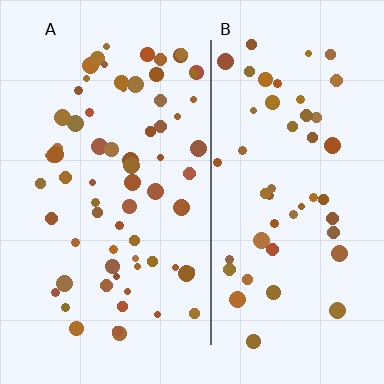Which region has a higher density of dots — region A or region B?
A (the left).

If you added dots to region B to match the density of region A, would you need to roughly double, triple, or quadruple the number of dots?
Approximately double.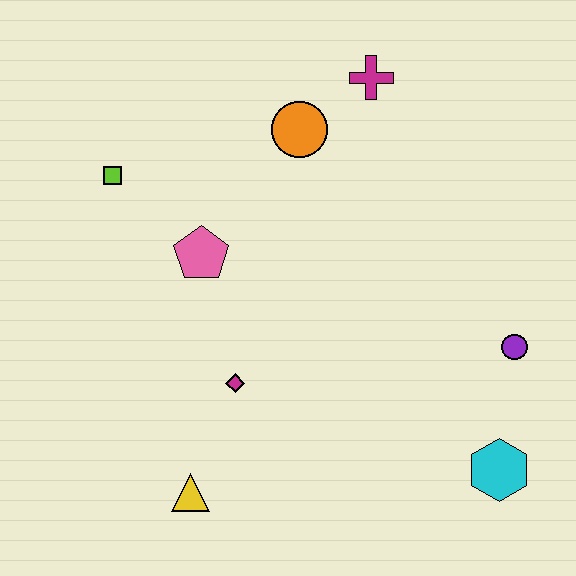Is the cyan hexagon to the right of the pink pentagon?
Yes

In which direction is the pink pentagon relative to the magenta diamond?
The pink pentagon is above the magenta diamond.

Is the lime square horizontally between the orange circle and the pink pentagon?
No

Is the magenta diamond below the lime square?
Yes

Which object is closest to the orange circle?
The magenta cross is closest to the orange circle.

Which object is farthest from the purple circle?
The lime square is farthest from the purple circle.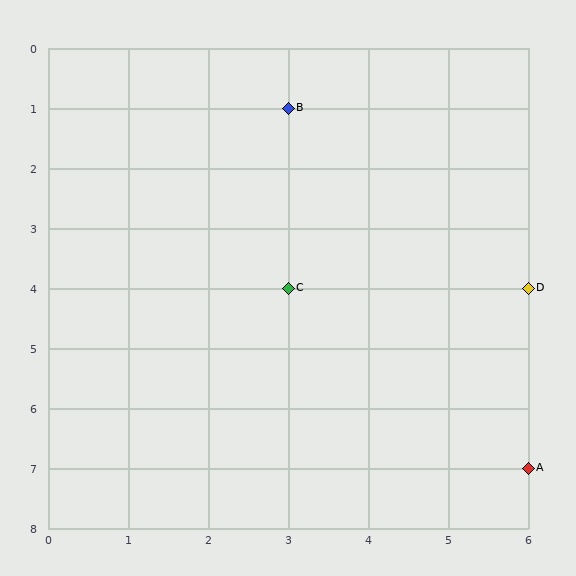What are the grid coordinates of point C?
Point C is at grid coordinates (3, 4).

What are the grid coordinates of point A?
Point A is at grid coordinates (6, 7).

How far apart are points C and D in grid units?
Points C and D are 3 columns apart.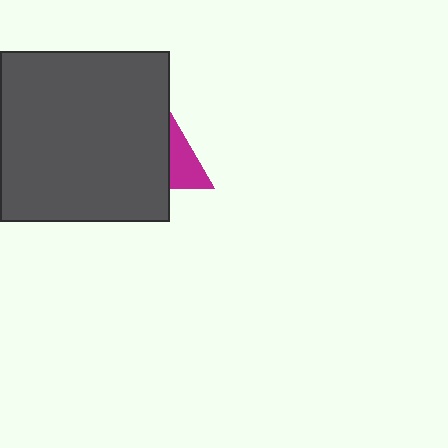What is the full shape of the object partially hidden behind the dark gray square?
The partially hidden object is a magenta triangle.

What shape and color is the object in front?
The object in front is a dark gray square.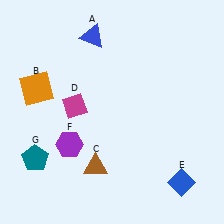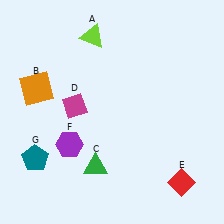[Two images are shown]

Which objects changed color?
A changed from blue to lime. C changed from brown to green. E changed from blue to red.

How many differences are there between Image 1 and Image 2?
There are 3 differences between the two images.